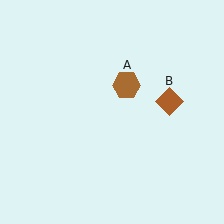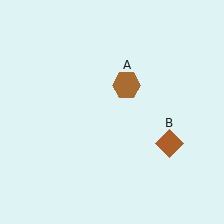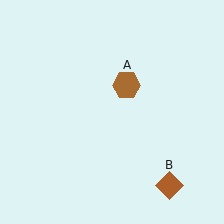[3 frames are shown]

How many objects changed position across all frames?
1 object changed position: brown diamond (object B).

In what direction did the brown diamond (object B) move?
The brown diamond (object B) moved down.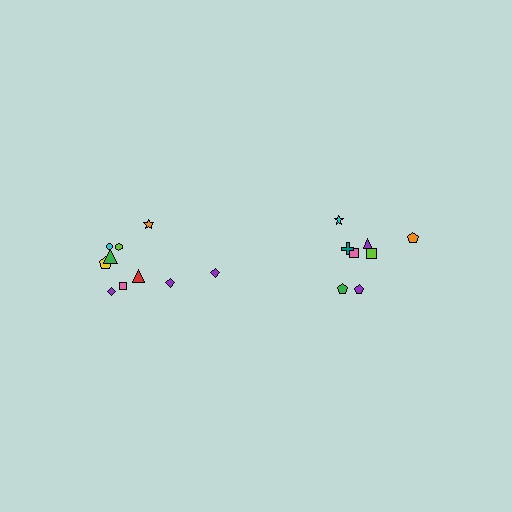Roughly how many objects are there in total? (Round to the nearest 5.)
Roughly 20 objects in total.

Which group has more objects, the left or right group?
The left group.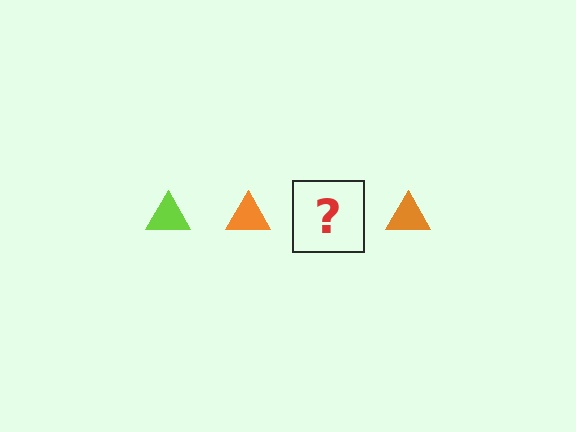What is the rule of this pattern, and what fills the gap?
The rule is that the pattern cycles through lime, orange triangles. The gap should be filled with a lime triangle.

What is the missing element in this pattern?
The missing element is a lime triangle.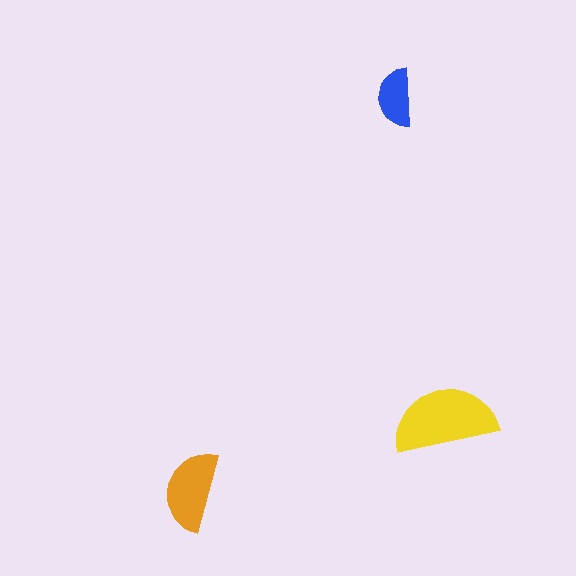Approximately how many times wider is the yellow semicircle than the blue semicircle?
About 2 times wider.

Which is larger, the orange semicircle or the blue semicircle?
The orange one.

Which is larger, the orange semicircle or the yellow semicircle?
The yellow one.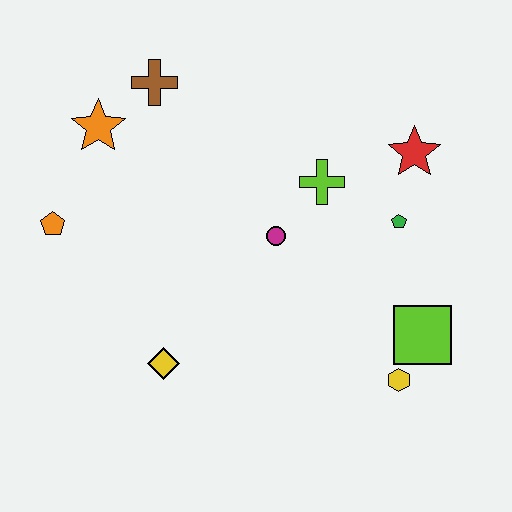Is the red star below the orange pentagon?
No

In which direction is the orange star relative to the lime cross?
The orange star is to the left of the lime cross.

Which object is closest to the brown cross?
The orange star is closest to the brown cross.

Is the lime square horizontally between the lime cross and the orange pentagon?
No